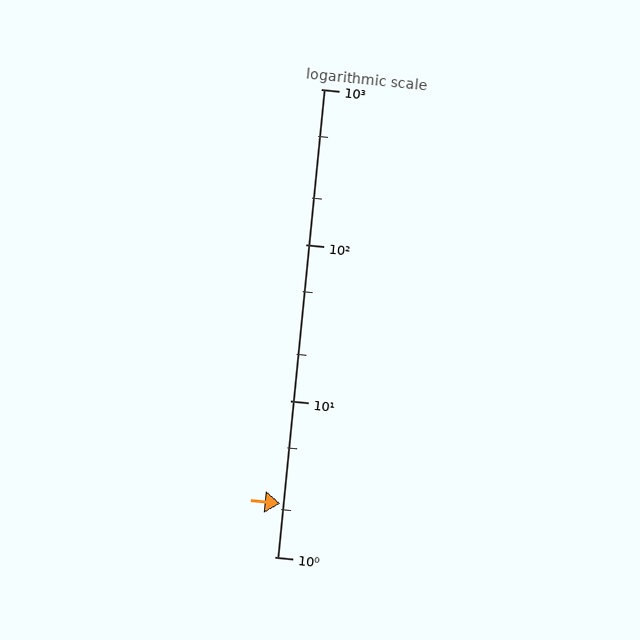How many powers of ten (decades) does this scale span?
The scale spans 3 decades, from 1 to 1000.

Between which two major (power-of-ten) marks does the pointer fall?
The pointer is between 1 and 10.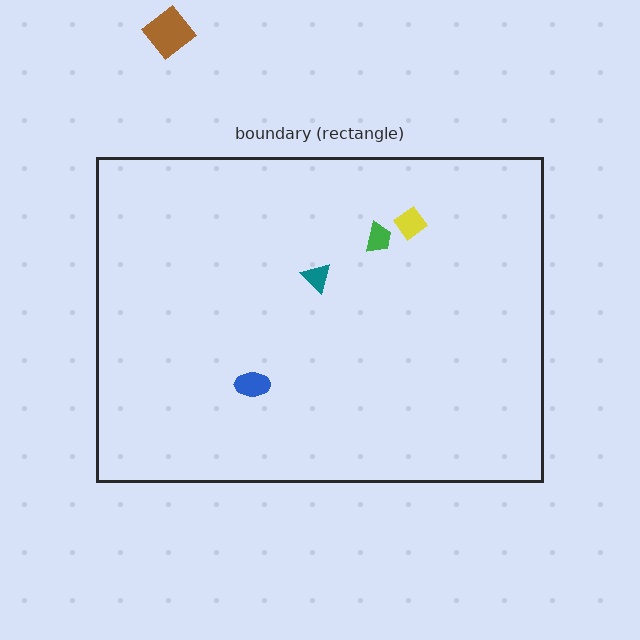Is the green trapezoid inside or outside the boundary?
Inside.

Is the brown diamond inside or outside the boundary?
Outside.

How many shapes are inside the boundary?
4 inside, 1 outside.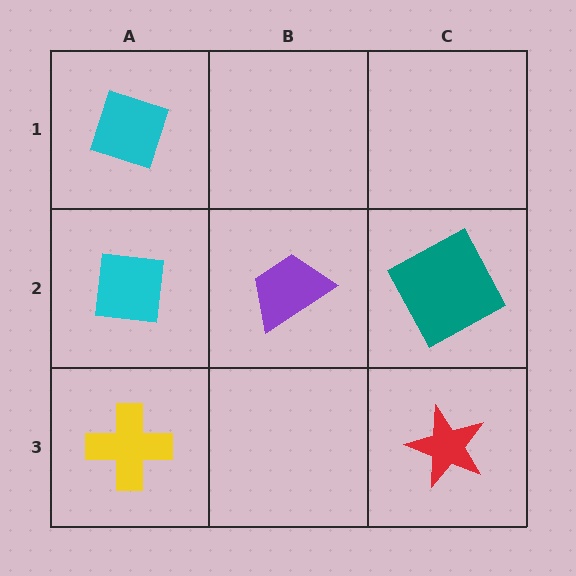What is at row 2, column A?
A cyan square.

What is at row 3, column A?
A yellow cross.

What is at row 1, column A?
A cyan diamond.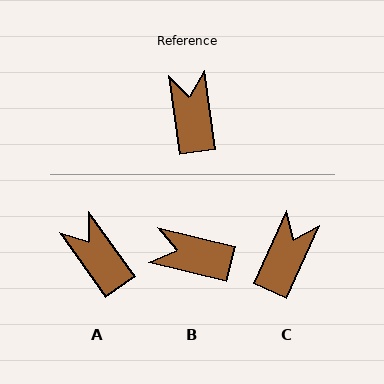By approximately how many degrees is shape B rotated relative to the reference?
Approximately 68 degrees counter-clockwise.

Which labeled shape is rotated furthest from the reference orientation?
B, about 68 degrees away.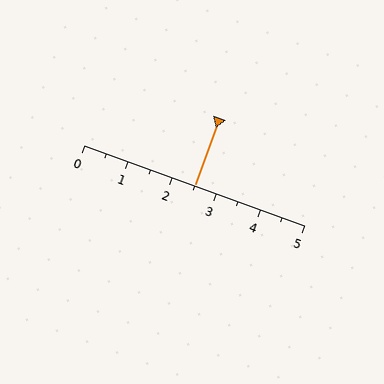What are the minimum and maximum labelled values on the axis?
The axis runs from 0 to 5.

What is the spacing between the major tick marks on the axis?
The major ticks are spaced 1 apart.